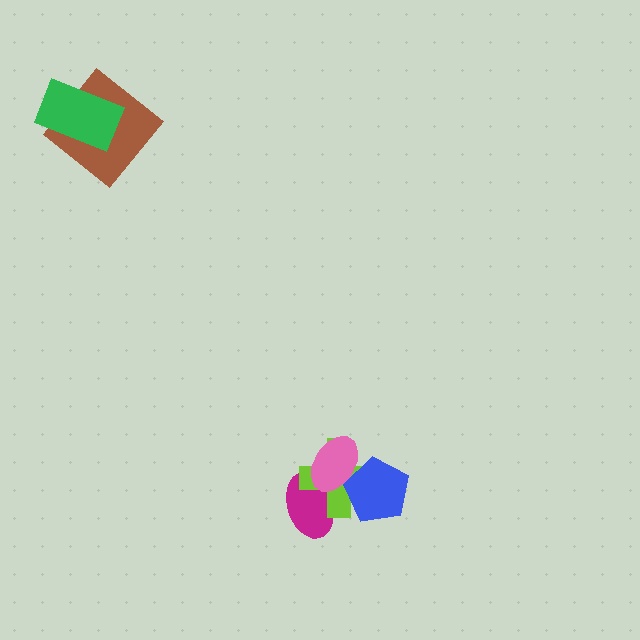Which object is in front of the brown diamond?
The green rectangle is in front of the brown diamond.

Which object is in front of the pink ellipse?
The blue pentagon is in front of the pink ellipse.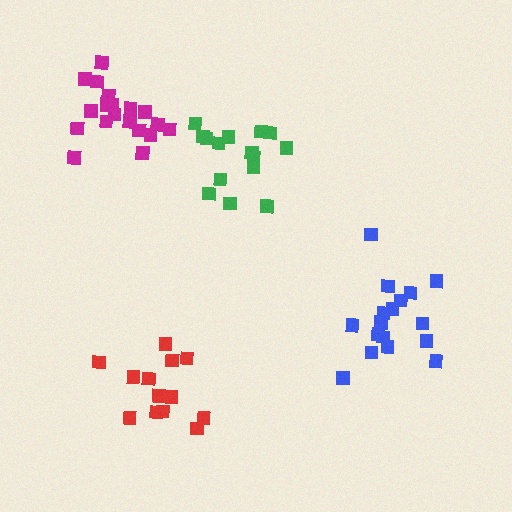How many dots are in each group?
Group 1: 17 dots, Group 2: 13 dots, Group 3: 15 dots, Group 4: 19 dots (64 total).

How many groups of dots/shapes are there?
There are 4 groups.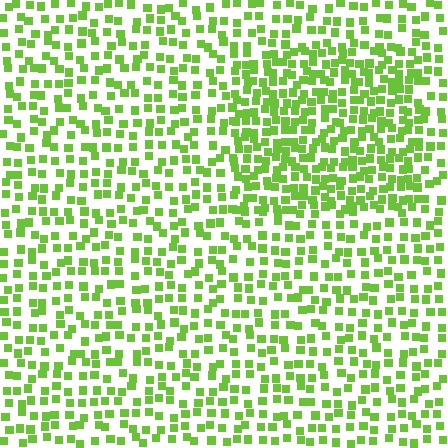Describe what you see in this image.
The image contains small lime elements arranged at two different densities. A rectangle-shaped region is visible where the elements are more densely packed than the surrounding area.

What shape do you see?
I see a rectangle.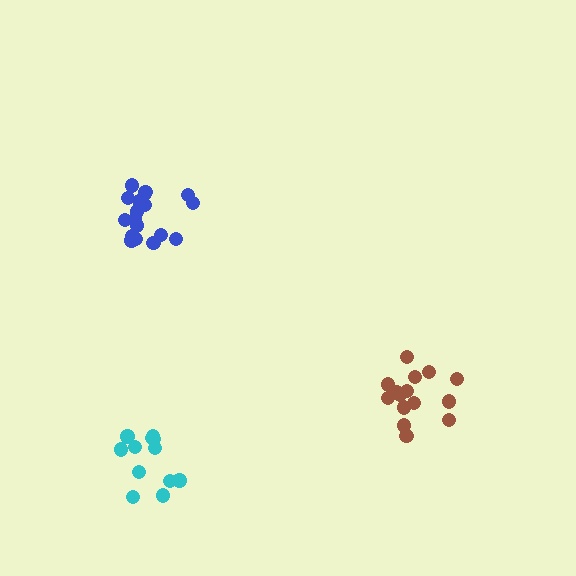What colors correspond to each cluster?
The clusters are colored: brown, blue, cyan.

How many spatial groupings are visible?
There are 3 spatial groupings.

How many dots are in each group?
Group 1: 15 dots, Group 2: 18 dots, Group 3: 12 dots (45 total).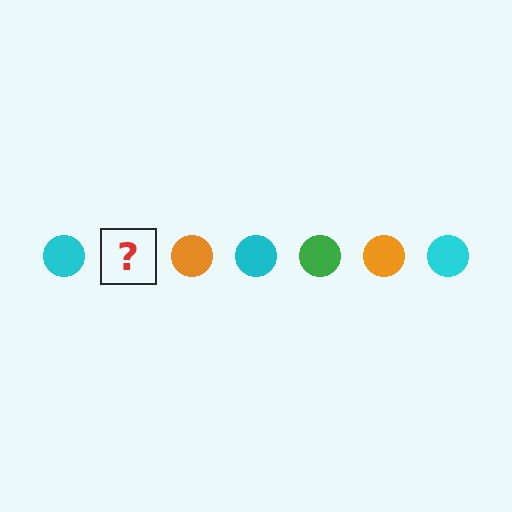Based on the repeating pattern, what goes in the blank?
The blank should be a green circle.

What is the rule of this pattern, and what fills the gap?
The rule is that the pattern cycles through cyan, green, orange circles. The gap should be filled with a green circle.